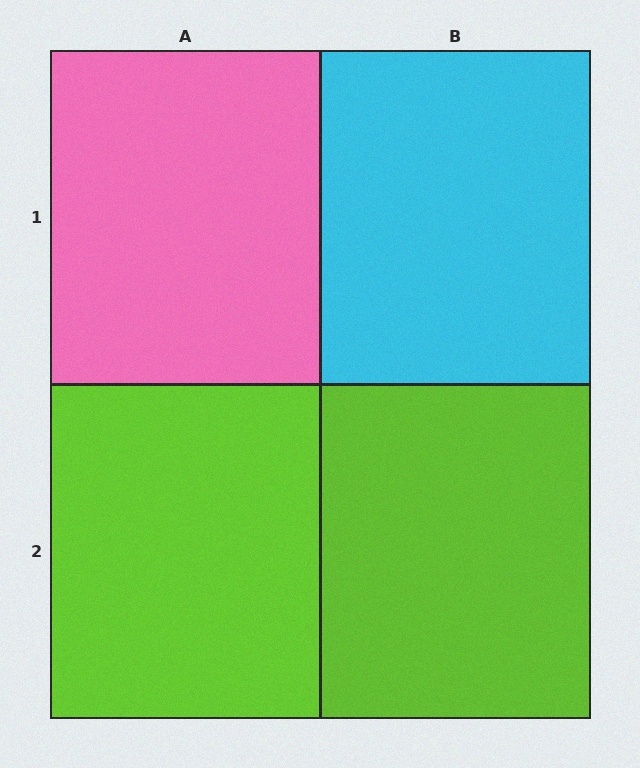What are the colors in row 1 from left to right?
Pink, cyan.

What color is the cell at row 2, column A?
Lime.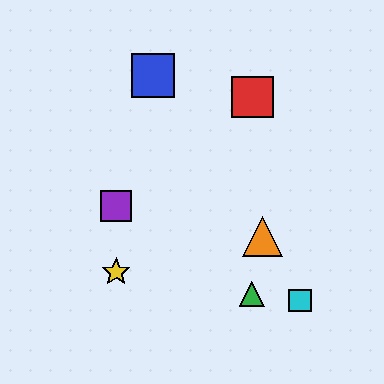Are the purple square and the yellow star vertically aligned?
Yes, both are at x≈116.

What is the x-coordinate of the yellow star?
The yellow star is at x≈116.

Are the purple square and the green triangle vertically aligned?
No, the purple square is at x≈116 and the green triangle is at x≈252.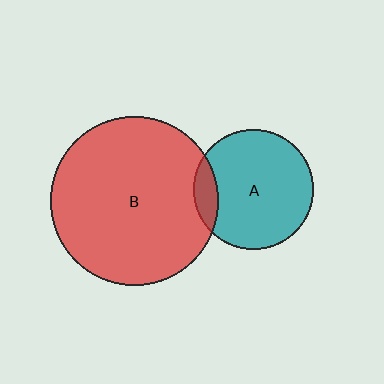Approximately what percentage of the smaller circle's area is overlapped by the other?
Approximately 10%.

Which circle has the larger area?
Circle B (red).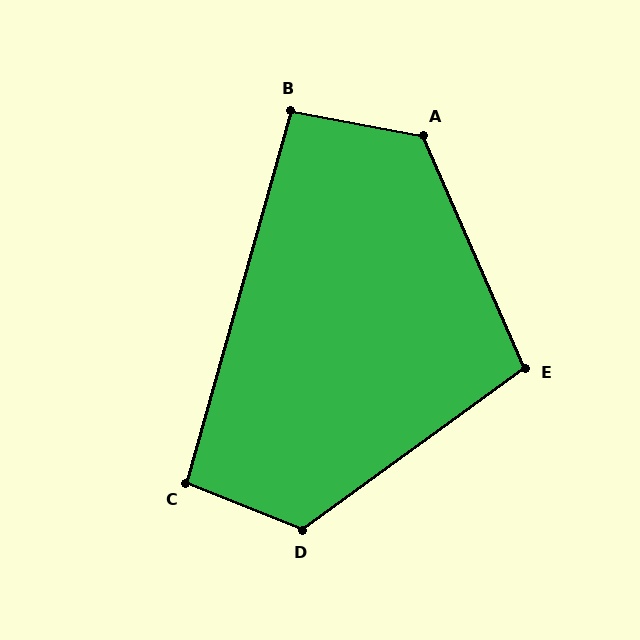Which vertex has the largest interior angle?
A, at approximately 124 degrees.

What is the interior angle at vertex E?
Approximately 102 degrees (obtuse).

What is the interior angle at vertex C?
Approximately 96 degrees (obtuse).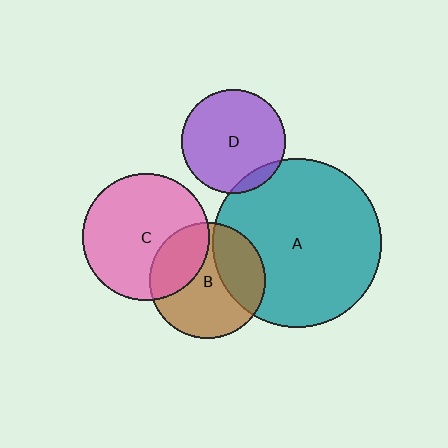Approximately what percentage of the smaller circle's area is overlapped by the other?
Approximately 10%.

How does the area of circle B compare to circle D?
Approximately 1.3 times.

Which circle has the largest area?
Circle A (teal).